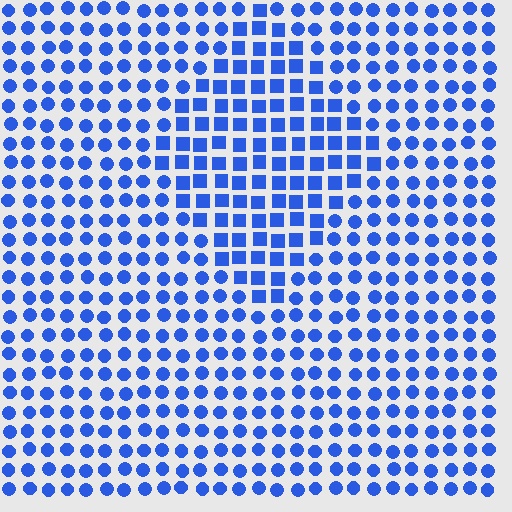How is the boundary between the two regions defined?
The boundary is defined by a change in element shape: squares inside vs. circles outside. All elements share the same color and spacing.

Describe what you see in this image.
The image is filled with small blue elements arranged in a uniform grid. A diamond-shaped region contains squares, while the surrounding area contains circles. The boundary is defined purely by the change in element shape.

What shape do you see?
I see a diamond.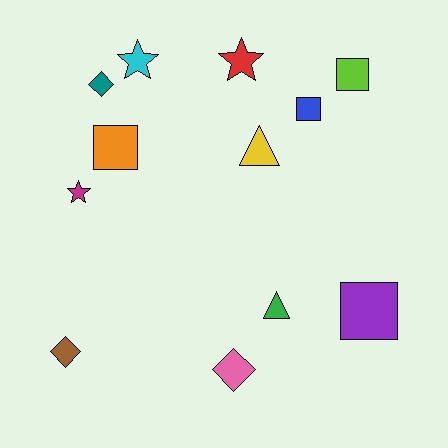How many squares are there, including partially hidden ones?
There are 4 squares.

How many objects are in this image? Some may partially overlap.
There are 12 objects.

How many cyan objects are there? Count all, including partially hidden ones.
There is 1 cyan object.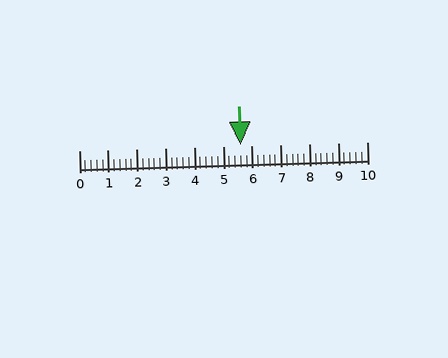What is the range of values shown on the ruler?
The ruler shows values from 0 to 10.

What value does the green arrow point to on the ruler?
The green arrow points to approximately 5.6.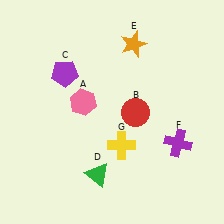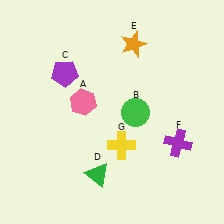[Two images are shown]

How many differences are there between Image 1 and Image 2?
There is 1 difference between the two images.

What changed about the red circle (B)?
In Image 1, B is red. In Image 2, it changed to green.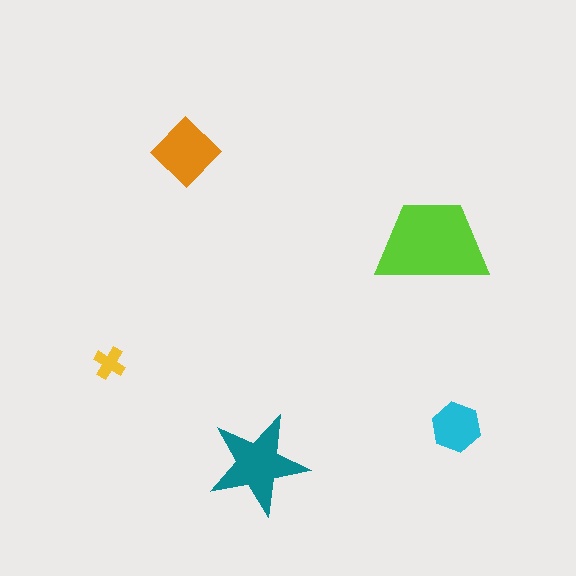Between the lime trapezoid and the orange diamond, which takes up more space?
The lime trapezoid.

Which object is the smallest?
The yellow cross.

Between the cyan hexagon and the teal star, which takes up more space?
The teal star.